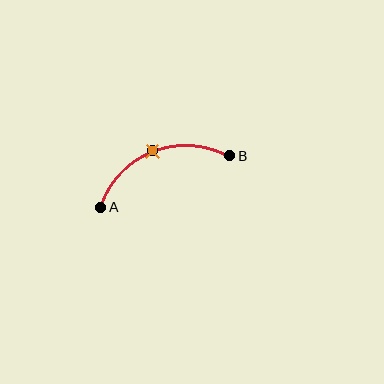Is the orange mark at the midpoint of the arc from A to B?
Yes. The orange mark lies on the arc at equal arc-length from both A and B — it is the arc midpoint.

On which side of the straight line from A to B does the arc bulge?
The arc bulges above the straight line connecting A and B.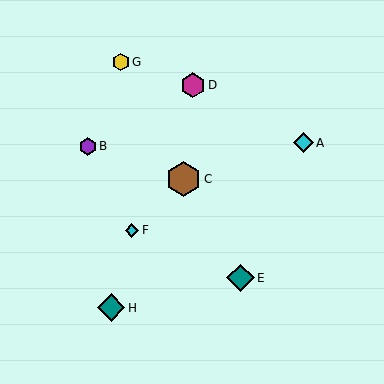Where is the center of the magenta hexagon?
The center of the magenta hexagon is at (193, 85).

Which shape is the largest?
The brown hexagon (labeled C) is the largest.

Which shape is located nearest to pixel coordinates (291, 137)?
The cyan diamond (labeled A) at (303, 143) is nearest to that location.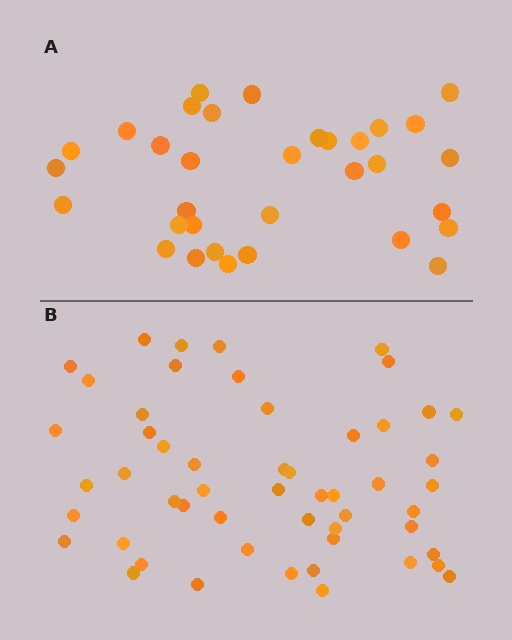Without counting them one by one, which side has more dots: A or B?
Region B (the bottom region) has more dots.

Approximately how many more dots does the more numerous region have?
Region B has approximately 20 more dots than region A.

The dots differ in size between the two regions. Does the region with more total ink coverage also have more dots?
No. Region A has more total ink coverage because its dots are larger, but region B actually contains more individual dots. Total area can be misleading — the number of items is what matters here.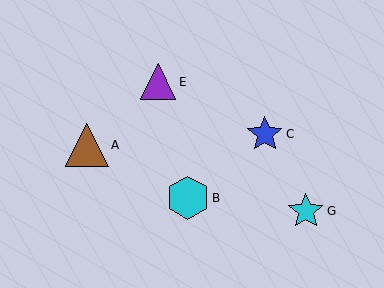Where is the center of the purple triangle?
The center of the purple triangle is at (158, 82).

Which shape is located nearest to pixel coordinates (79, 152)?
The brown triangle (labeled A) at (87, 145) is nearest to that location.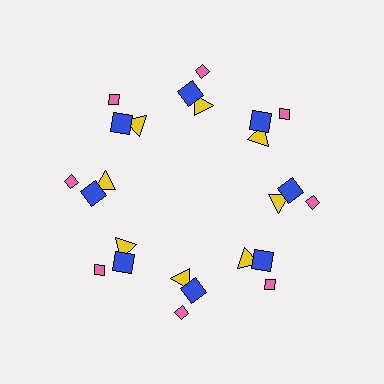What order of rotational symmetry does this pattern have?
This pattern has 8-fold rotational symmetry.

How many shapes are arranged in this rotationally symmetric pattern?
There are 24 shapes, arranged in 8 groups of 3.